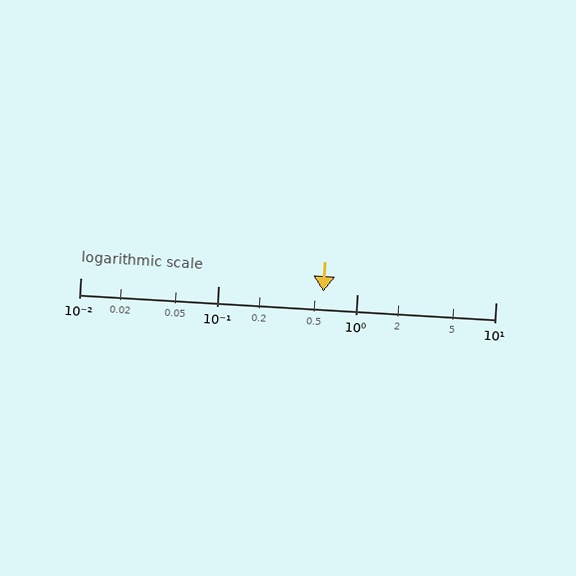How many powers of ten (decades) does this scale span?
The scale spans 3 decades, from 0.01 to 10.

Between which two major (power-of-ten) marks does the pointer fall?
The pointer is between 0.1 and 1.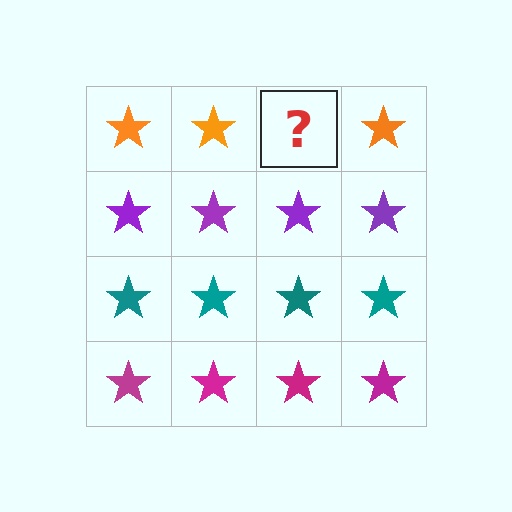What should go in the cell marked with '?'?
The missing cell should contain an orange star.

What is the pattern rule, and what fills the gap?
The rule is that each row has a consistent color. The gap should be filled with an orange star.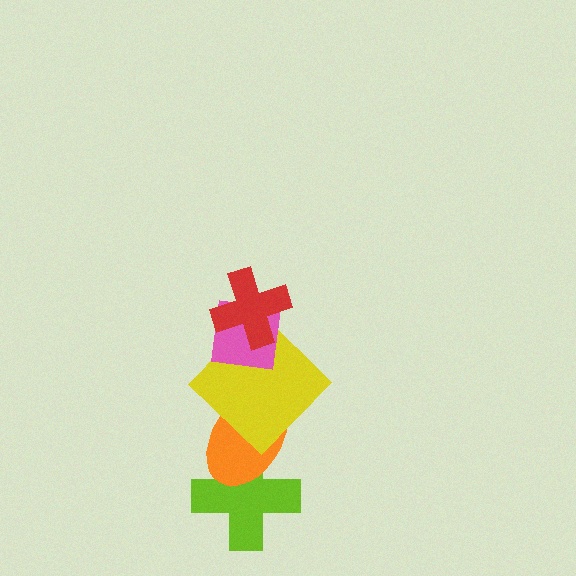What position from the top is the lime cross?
The lime cross is 5th from the top.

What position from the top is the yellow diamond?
The yellow diamond is 3rd from the top.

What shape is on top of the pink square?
The red cross is on top of the pink square.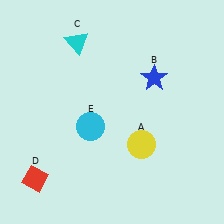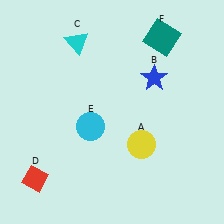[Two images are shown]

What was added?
A teal square (F) was added in Image 2.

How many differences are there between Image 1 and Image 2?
There is 1 difference between the two images.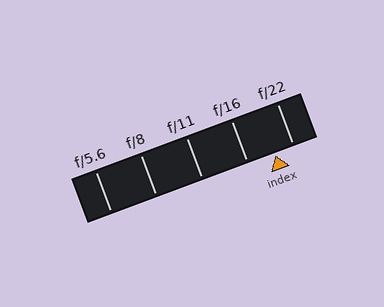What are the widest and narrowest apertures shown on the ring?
The widest aperture shown is f/5.6 and the narrowest is f/22.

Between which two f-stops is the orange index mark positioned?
The index mark is between f/16 and f/22.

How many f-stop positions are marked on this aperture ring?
There are 5 f-stop positions marked.